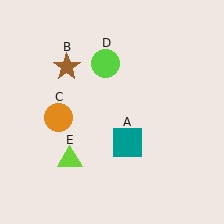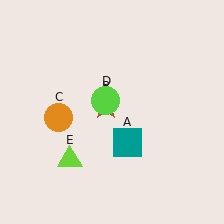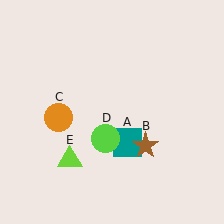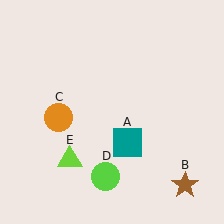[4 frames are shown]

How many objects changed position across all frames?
2 objects changed position: brown star (object B), lime circle (object D).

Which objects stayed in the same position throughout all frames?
Teal square (object A) and orange circle (object C) and lime triangle (object E) remained stationary.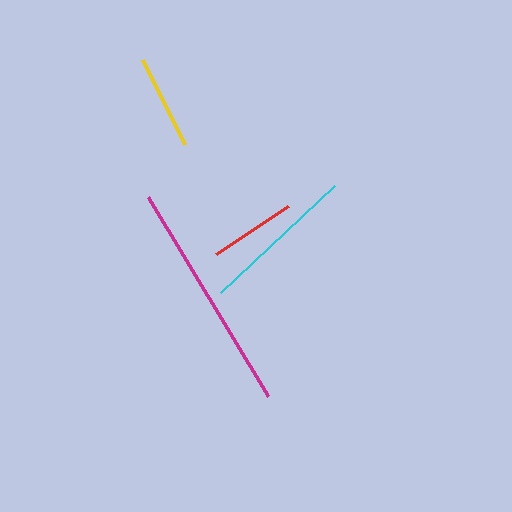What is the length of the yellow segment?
The yellow segment is approximately 95 pixels long.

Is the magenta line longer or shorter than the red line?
The magenta line is longer than the red line.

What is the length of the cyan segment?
The cyan segment is approximately 157 pixels long.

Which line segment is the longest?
The magenta line is the longest at approximately 232 pixels.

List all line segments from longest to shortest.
From longest to shortest: magenta, cyan, yellow, red.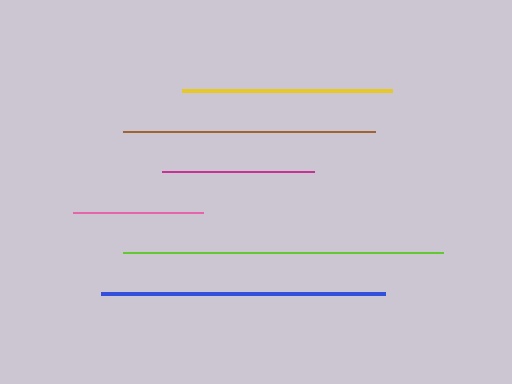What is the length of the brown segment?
The brown segment is approximately 252 pixels long.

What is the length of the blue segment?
The blue segment is approximately 284 pixels long.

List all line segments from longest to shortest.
From longest to shortest: lime, blue, brown, yellow, magenta, pink.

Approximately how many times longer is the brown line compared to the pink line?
The brown line is approximately 1.9 times the length of the pink line.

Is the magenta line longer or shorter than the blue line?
The blue line is longer than the magenta line.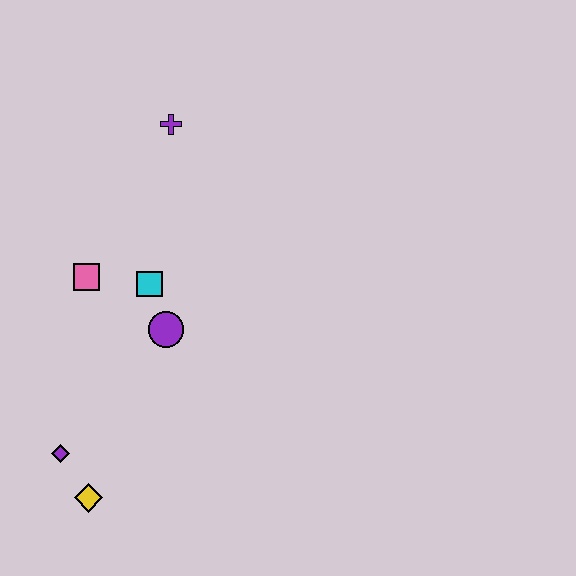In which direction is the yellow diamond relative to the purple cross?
The yellow diamond is below the purple cross.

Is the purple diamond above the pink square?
No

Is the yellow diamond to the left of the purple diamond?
No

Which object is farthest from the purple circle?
The purple cross is farthest from the purple circle.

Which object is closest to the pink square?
The cyan square is closest to the pink square.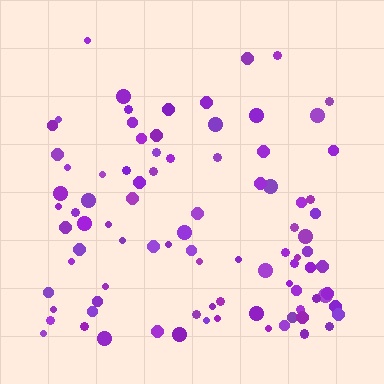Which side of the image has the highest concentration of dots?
The bottom.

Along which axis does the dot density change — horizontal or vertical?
Vertical.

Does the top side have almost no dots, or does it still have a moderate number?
Still a moderate number, just noticeably fewer than the bottom.